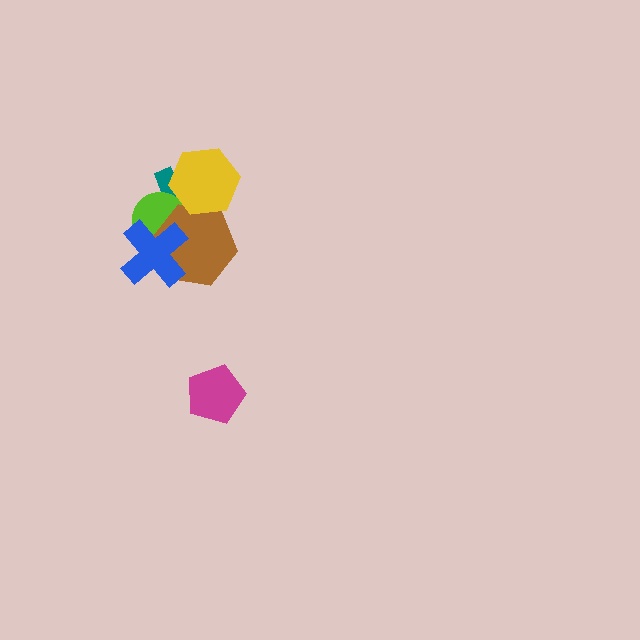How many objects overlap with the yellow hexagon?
2 objects overlap with the yellow hexagon.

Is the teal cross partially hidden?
Yes, it is partially covered by another shape.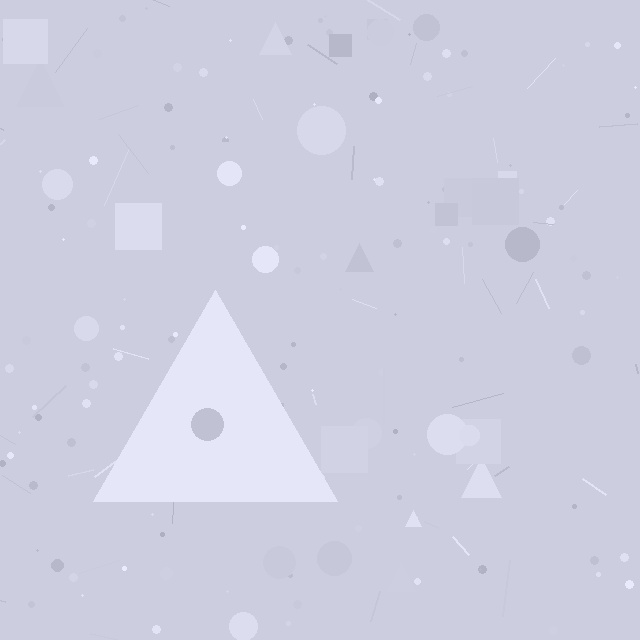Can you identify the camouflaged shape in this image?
The camouflaged shape is a triangle.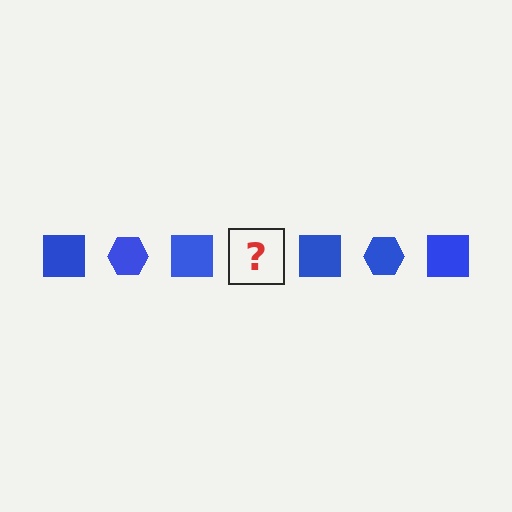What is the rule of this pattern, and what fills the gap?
The rule is that the pattern cycles through square, hexagon shapes in blue. The gap should be filled with a blue hexagon.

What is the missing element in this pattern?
The missing element is a blue hexagon.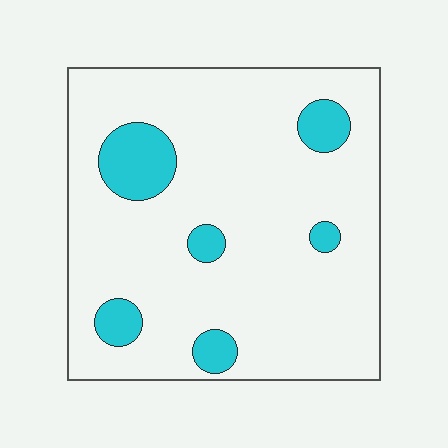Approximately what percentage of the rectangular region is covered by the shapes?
Approximately 15%.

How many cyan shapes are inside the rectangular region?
6.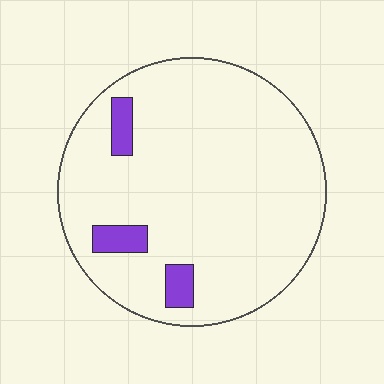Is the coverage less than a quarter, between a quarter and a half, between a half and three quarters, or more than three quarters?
Less than a quarter.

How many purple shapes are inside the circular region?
3.